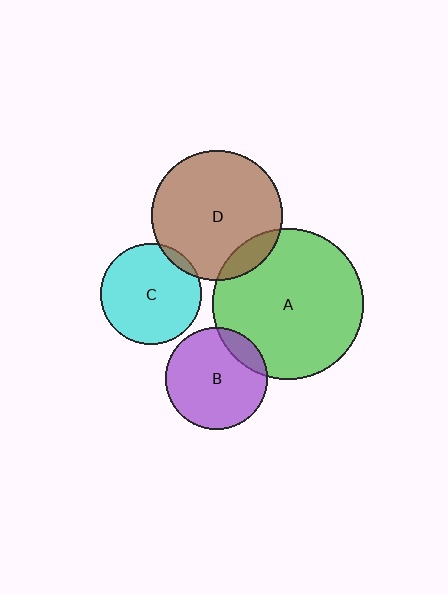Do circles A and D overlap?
Yes.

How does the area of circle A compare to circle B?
Approximately 2.2 times.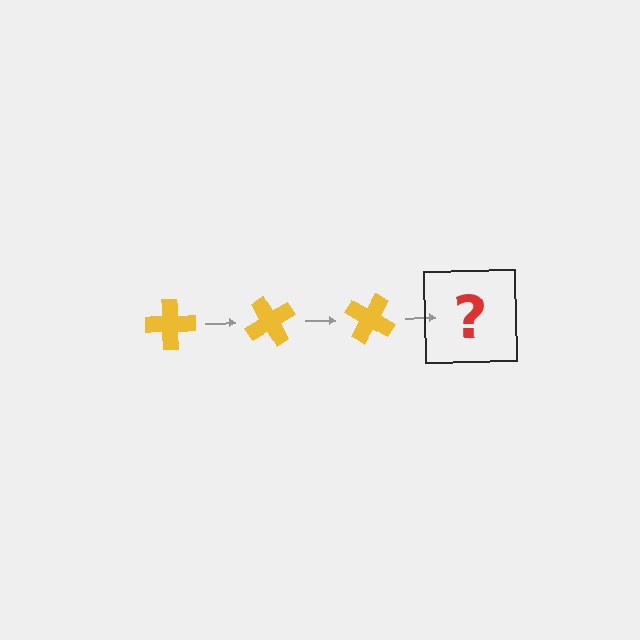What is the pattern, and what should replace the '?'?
The pattern is that the cross rotates 60 degrees each step. The '?' should be a yellow cross rotated 180 degrees.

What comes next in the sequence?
The next element should be a yellow cross rotated 180 degrees.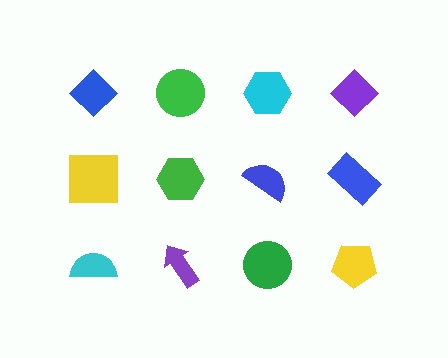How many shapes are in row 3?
4 shapes.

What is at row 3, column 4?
A yellow pentagon.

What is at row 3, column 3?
A green circle.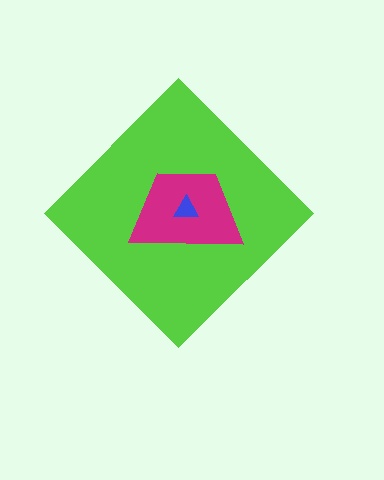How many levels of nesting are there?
3.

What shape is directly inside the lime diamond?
The magenta trapezoid.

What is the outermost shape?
The lime diamond.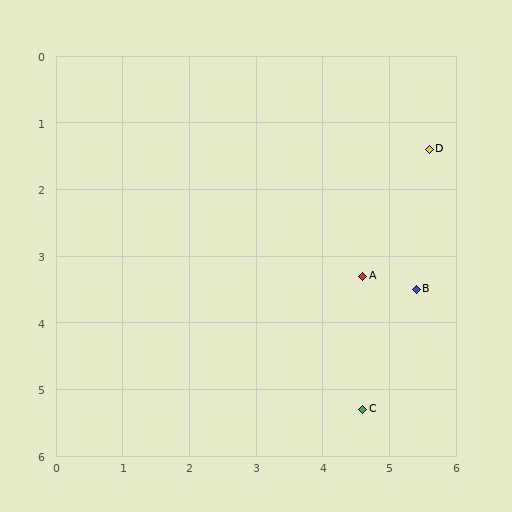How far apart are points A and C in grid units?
Points A and C are about 2.0 grid units apart.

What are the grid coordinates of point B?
Point B is at approximately (5.4, 3.5).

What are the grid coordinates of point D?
Point D is at approximately (5.6, 1.4).